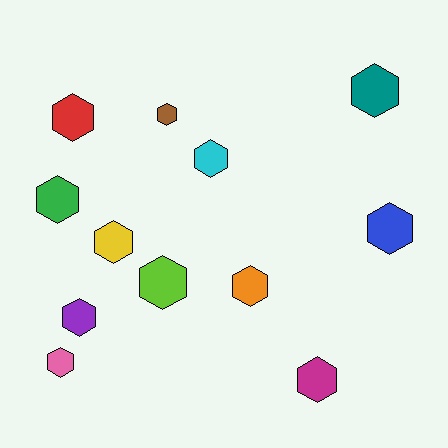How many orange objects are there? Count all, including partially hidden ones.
There is 1 orange object.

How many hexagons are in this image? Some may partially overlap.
There are 12 hexagons.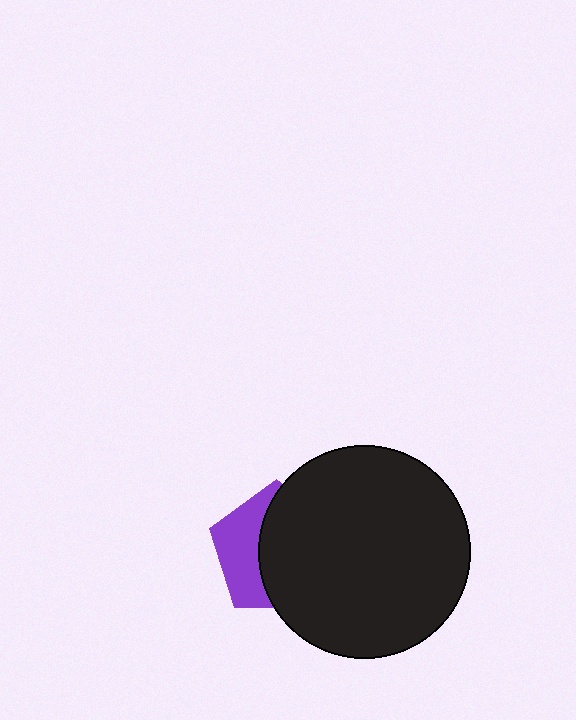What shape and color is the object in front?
The object in front is a black circle.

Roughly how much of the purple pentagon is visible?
A small part of it is visible (roughly 38%).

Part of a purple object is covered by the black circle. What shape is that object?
It is a pentagon.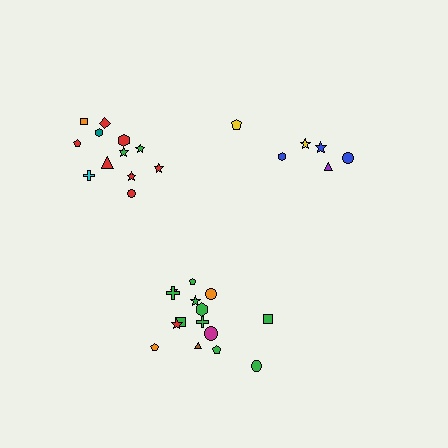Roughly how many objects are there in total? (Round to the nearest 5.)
Roughly 35 objects in total.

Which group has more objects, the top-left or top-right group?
The top-left group.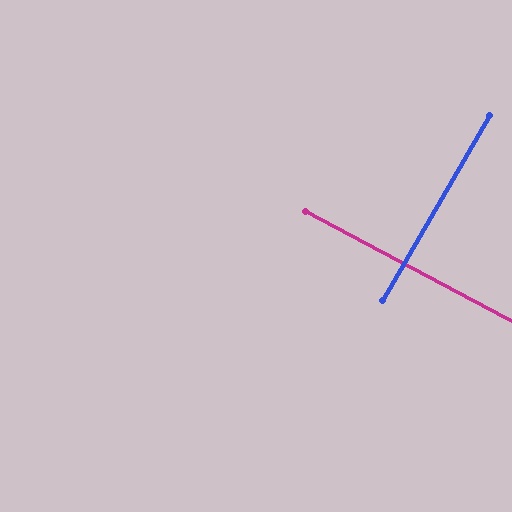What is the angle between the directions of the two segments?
Approximately 88 degrees.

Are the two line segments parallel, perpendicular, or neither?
Perpendicular — they meet at approximately 88°.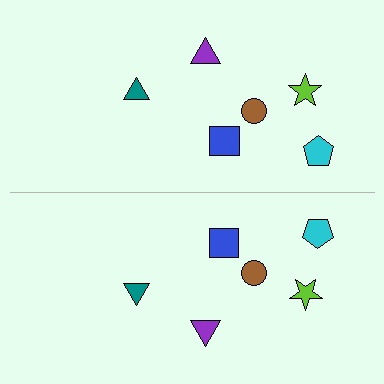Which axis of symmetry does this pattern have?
The pattern has a horizontal axis of symmetry running through the center of the image.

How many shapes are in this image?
There are 12 shapes in this image.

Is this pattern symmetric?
Yes, this pattern has bilateral (reflection) symmetry.